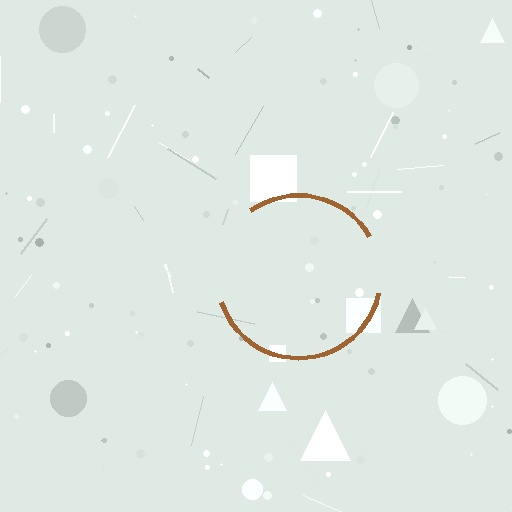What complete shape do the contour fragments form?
The contour fragments form a circle.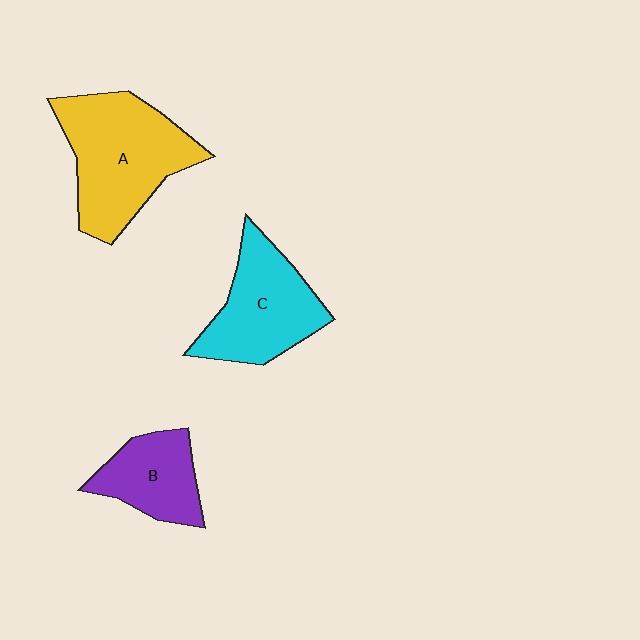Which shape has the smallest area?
Shape B (purple).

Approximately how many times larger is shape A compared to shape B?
Approximately 1.8 times.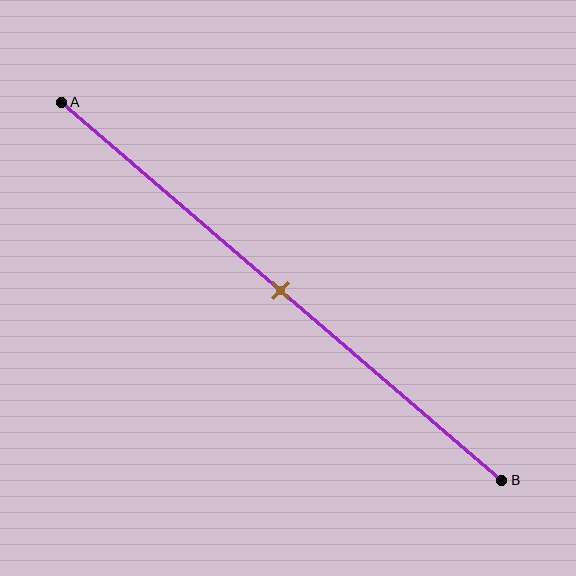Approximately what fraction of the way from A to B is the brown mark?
The brown mark is approximately 50% of the way from A to B.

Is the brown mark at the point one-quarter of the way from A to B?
No, the mark is at about 50% from A, not at the 25% one-quarter point.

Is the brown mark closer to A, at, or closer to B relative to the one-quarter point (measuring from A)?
The brown mark is closer to point B than the one-quarter point of segment AB.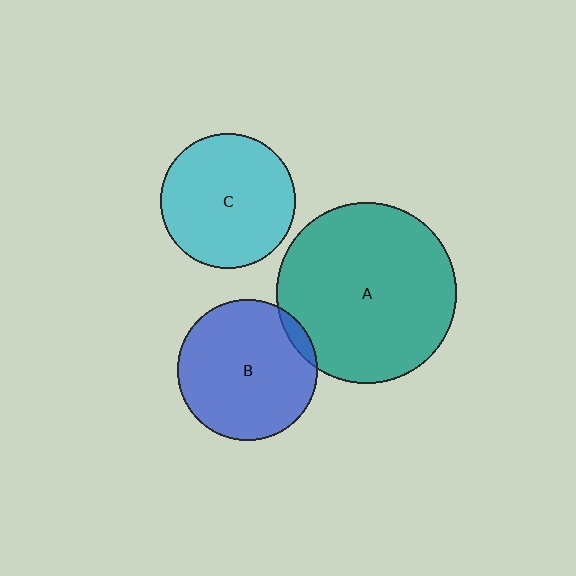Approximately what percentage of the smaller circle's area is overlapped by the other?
Approximately 5%.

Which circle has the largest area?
Circle A (teal).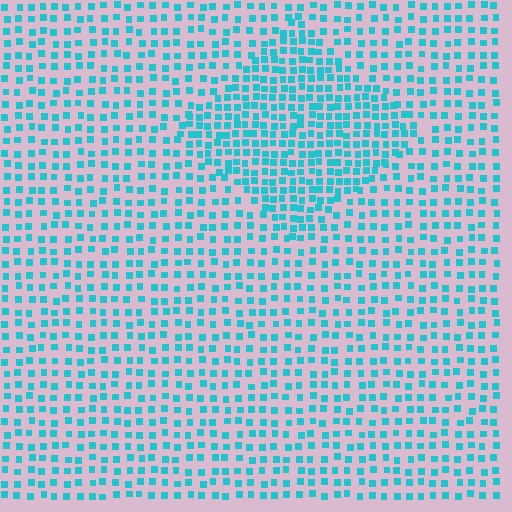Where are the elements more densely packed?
The elements are more densely packed inside the diamond boundary.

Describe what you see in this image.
The image contains small cyan elements arranged at two different densities. A diamond-shaped region is visible where the elements are more densely packed than the surrounding area.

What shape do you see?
I see a diamond.